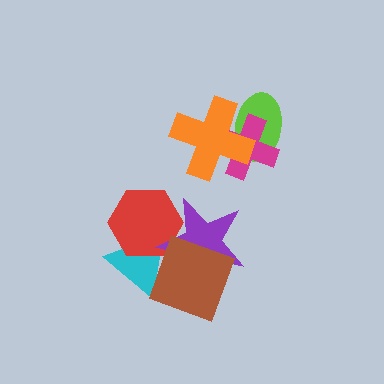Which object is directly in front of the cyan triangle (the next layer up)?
The red hexagon is directly in front of the cyan triangle.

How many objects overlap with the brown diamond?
3 objects overlap with the brown diamond.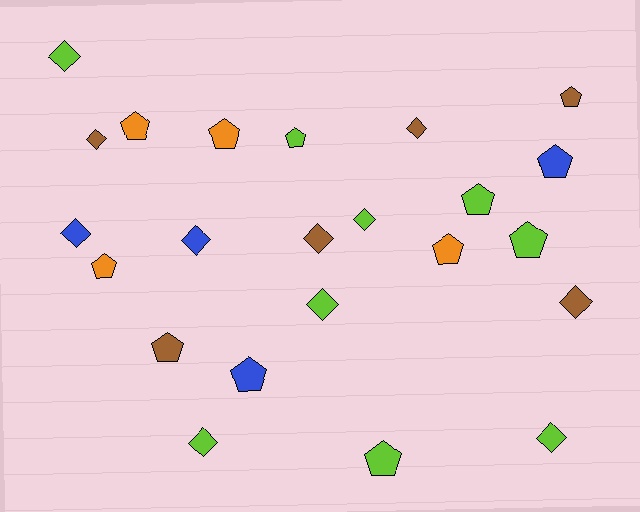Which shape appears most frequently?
Pentagon, with 12 objects.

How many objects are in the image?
There are 23 objects.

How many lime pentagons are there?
There are 4 lime pentagons.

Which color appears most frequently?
Lime, with 9 objects.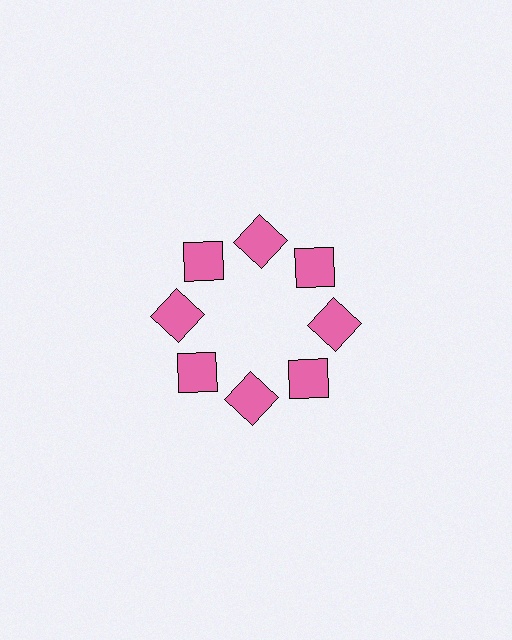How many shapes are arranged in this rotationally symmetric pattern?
There are 8 shapes, arranged in 8 groups of 1.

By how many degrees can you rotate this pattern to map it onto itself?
The pattern maps onto itself every 45 degrees of rotation.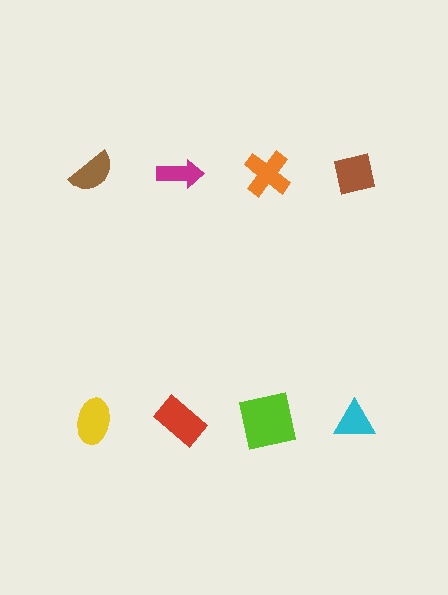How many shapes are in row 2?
4 shapes.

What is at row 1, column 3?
An orange cross.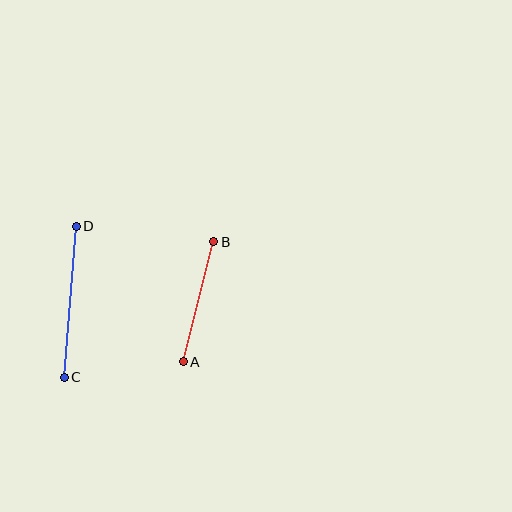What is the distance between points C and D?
The distance is approximately 152 pixels.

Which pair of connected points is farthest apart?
Points C and D are farthest apart.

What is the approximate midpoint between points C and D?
The midpoint is at approximately (70, 302) pixels.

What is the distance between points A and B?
The distance is approximately 124 pixels.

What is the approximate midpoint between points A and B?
The midpoint is at approximately (199, 302) pixels.